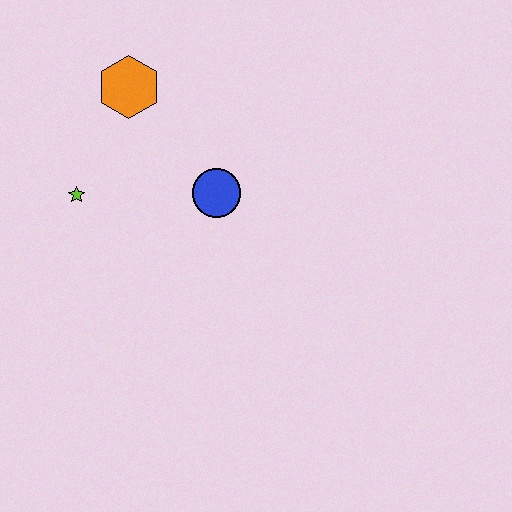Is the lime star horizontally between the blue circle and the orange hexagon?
No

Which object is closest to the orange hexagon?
The lime star is closest to the orange hexagon.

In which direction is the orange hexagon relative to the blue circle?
The orange hexagon is above the blue circle.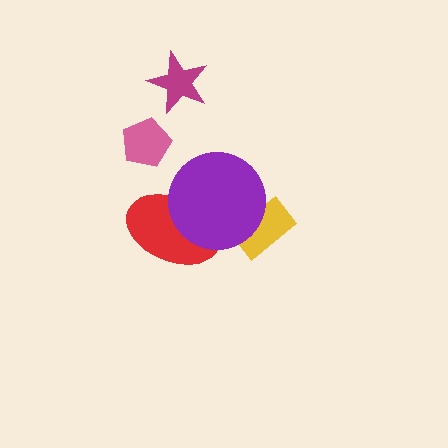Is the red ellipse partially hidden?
Yes, it is partially covered by another shape.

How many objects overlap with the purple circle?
2 objects overlap with the purple circle.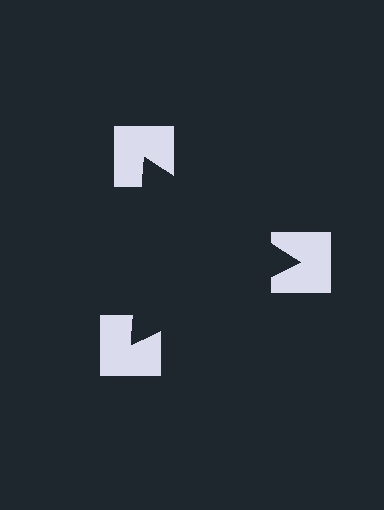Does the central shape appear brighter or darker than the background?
It typically appears slightly darker than the background, even though no actual brightness change is drawn.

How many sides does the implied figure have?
3 sides.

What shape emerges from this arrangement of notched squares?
An illusory triangle — its edges are inferred from the aligned wedge cuts in the notched squares, not physically drawn.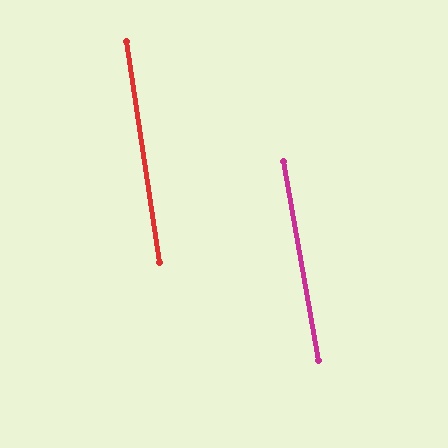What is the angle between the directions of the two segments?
Approximately 2 degrees.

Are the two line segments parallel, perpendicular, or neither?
Parallel — their directions differ by only 1.5°.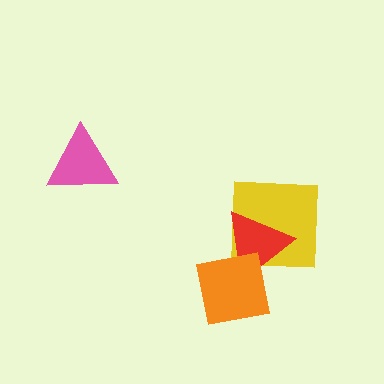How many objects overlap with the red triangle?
2 objects overlap with the red triangle.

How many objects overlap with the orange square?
2 objects overlap with the orange square.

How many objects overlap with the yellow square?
2 objects overlap with the yellow square.